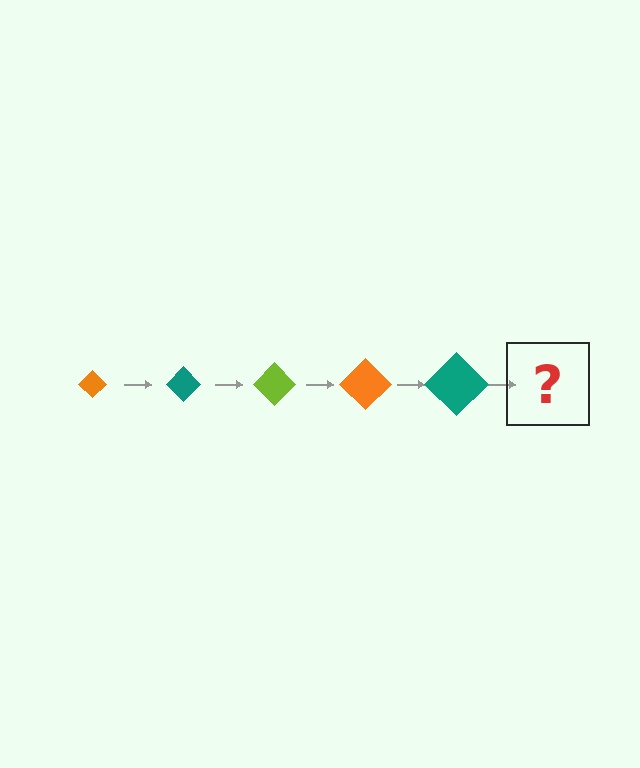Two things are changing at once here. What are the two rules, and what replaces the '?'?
The two rules are that the diamond grows larger each step and the color cycles through orange, teal, and lime. The '?' should be a lime diamond, larger than the previous one.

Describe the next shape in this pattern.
It should be a lime diamond, larger than the previous one.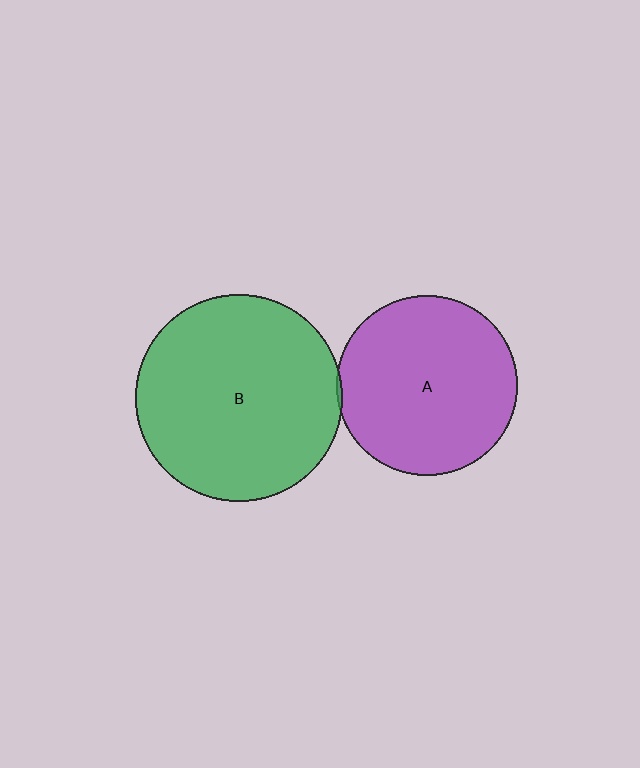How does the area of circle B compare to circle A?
Approximately 1.3 times.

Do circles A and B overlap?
Yes.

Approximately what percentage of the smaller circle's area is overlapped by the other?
Approximately 5%.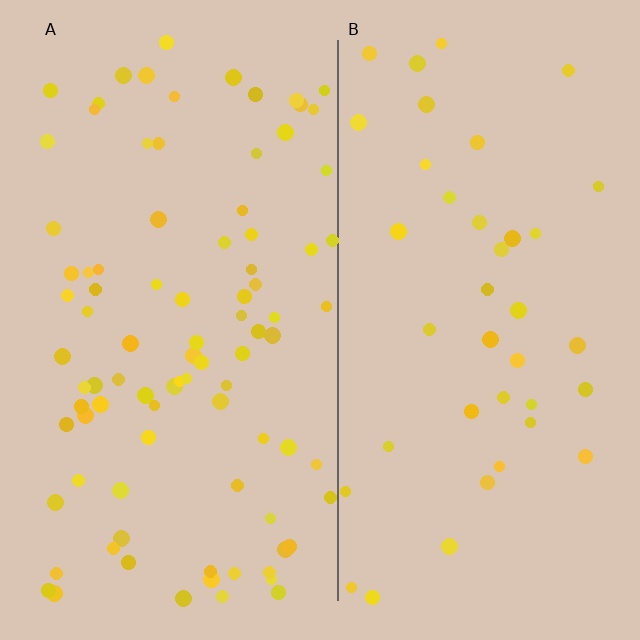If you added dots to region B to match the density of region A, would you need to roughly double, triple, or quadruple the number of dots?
Approximately double.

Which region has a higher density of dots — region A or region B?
A (the left).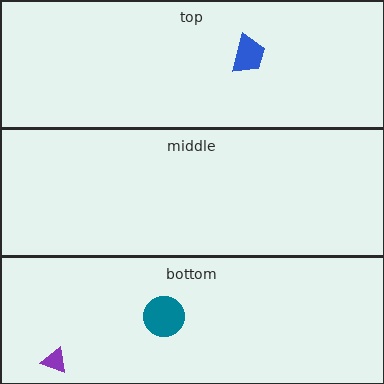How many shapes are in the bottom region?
2.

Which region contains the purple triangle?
The bottom region.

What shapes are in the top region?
The blue trapezoid.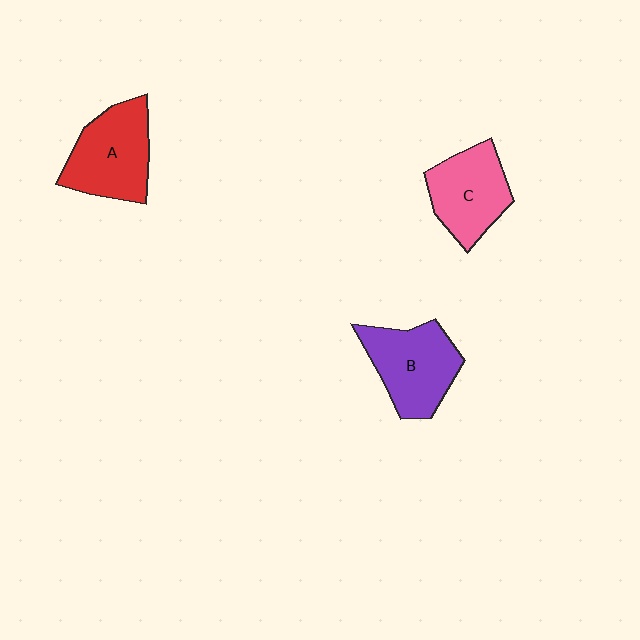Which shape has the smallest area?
Shape C (pink).